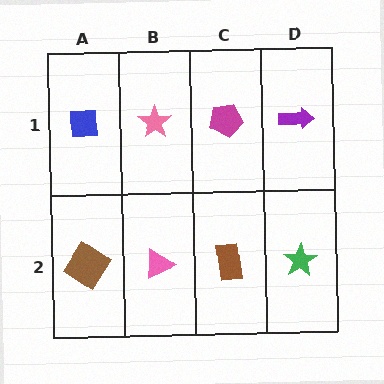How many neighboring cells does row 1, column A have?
2.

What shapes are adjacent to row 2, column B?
A pink star (row 1, column B), a brown diamond (row 2, column A), a brown rectangle (row 2, column C).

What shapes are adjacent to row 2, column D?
A purple arrow (row 1, column D), a brown rectangle (row 2, column C).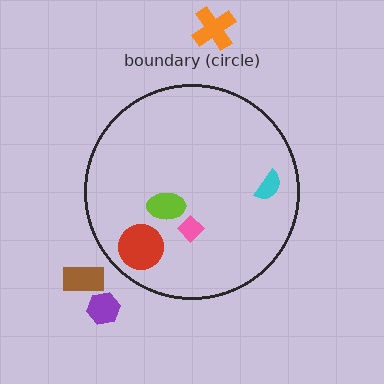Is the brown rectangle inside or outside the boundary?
Outside.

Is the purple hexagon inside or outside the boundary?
Outside.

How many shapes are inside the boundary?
4 inside, 3 outside.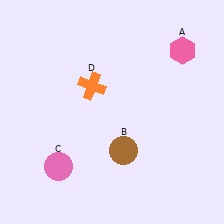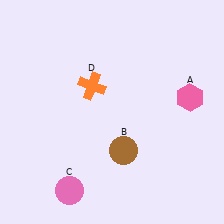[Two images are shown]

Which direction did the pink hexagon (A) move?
The pink hexagon (A) moved down.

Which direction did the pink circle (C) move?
The pink circle (C) moved down.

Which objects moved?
The objects that moved are: the pink hexagon (A), the pink circle (C).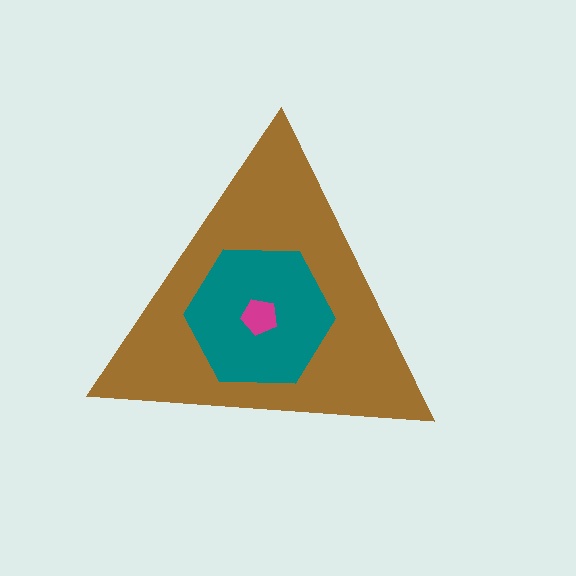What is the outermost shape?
The brown triangle.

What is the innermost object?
The magenta pentagon.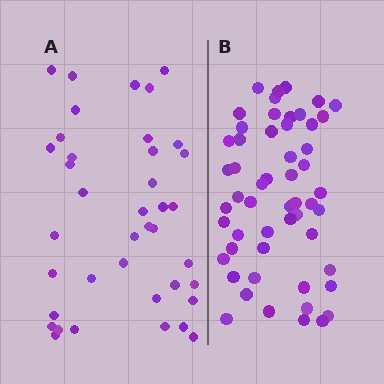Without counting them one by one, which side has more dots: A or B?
Region B (the right region) has more dots.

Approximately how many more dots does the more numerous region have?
Region B has approximately 15 more dots than region A.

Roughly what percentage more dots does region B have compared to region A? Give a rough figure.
About 40% more.